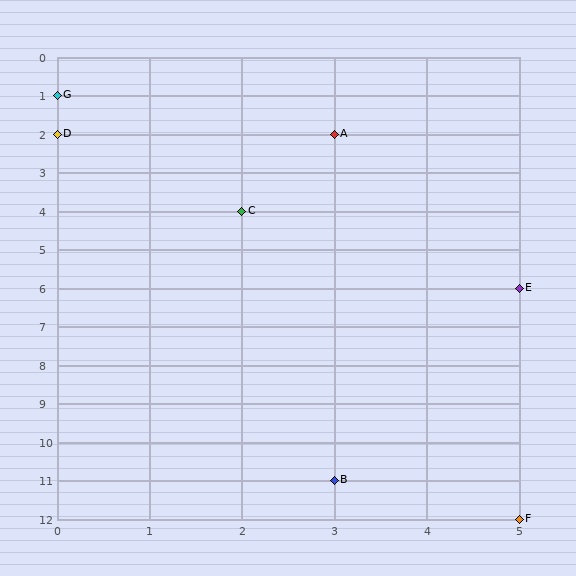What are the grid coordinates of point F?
Point F is at grid coordinates (5, 12).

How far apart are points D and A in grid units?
Points D and A are 3 columns apart.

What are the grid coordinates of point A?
Point A is at grid coordinates (3, 2).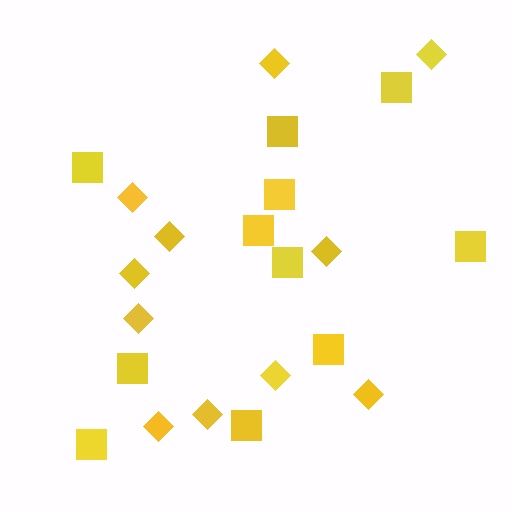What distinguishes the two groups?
There are 2 groups: one group of squares (11) and one group of diamonds (11).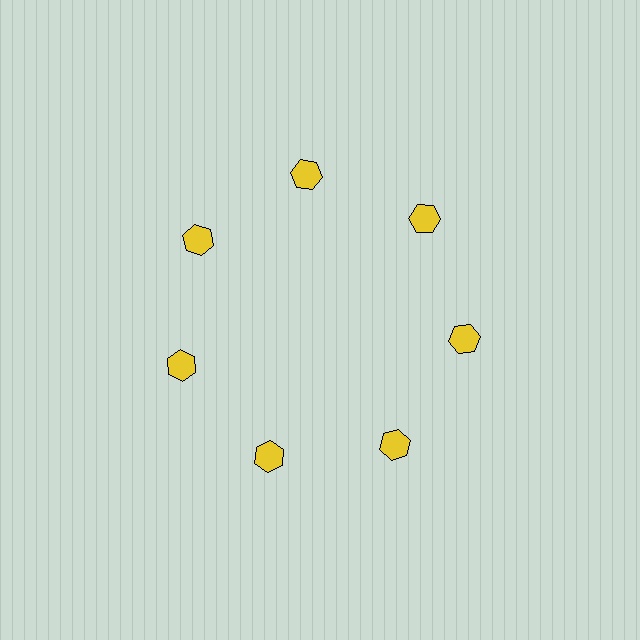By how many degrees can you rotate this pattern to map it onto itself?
The pattern maps onto itself every 51 degrees of rotation.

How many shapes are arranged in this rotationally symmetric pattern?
There are 7 shapes, arranged in 7 groups of 1.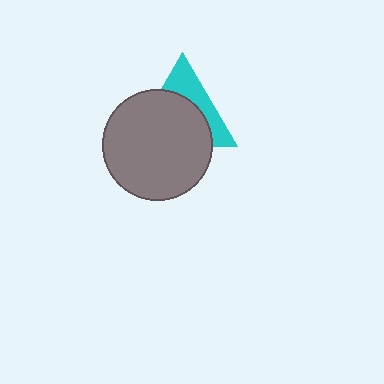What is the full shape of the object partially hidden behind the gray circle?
The partially hidden object is a cyan triangle.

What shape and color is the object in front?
The object in front is a gray circle.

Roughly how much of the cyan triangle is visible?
A small part of it is visible (roughly 37%).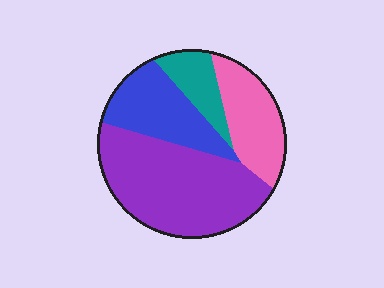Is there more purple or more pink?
Purple.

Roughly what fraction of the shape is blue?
Blue takes up about one fifth (1/5) of the shape.